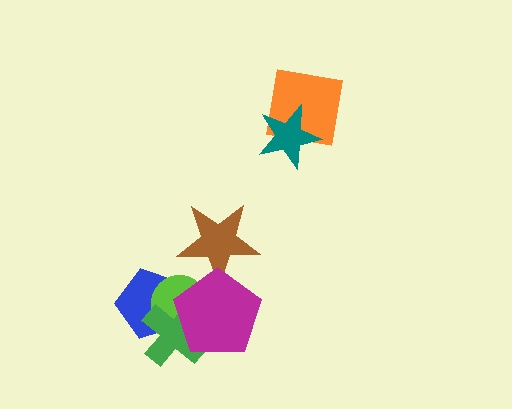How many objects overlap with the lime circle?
3 objects overlap with the lime circle.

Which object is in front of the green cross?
The magenta pentagon is in front of the green cross.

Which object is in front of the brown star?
The magenta pentagon is in front of the brown star.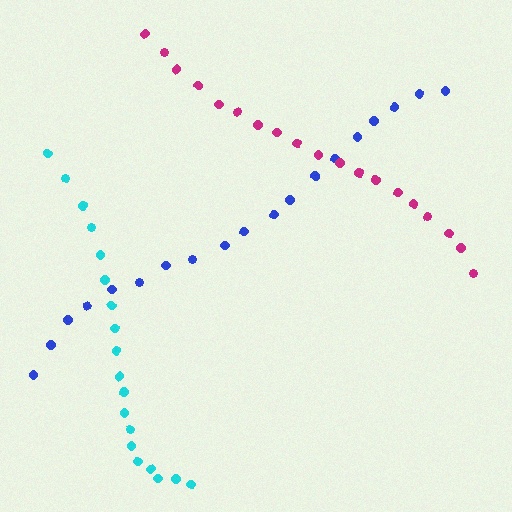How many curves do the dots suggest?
There are 3 distinct paths.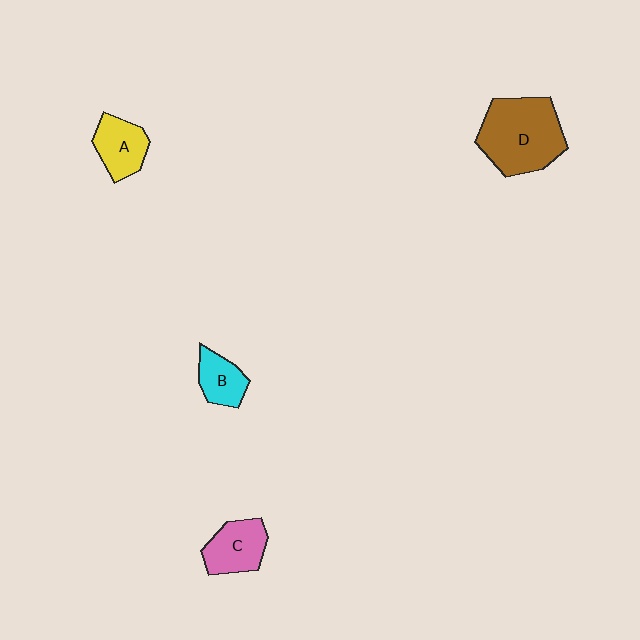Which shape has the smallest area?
Shape B (cyan).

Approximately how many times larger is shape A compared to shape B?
Approximately 1.2 times.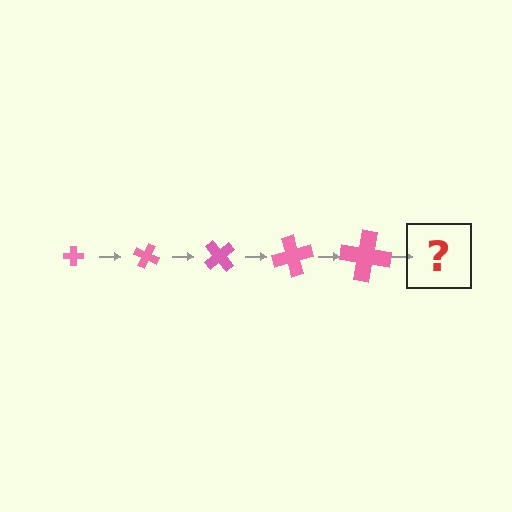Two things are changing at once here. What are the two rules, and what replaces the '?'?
The two rules are that the cross grows larger each step and it rotates 25 degrees each step. The '?' should be a cross, larger than the previous one and rotated 125 degrees from the start.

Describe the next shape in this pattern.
It should be a cross, larger than the previous one and rotated 125 degrees from the start.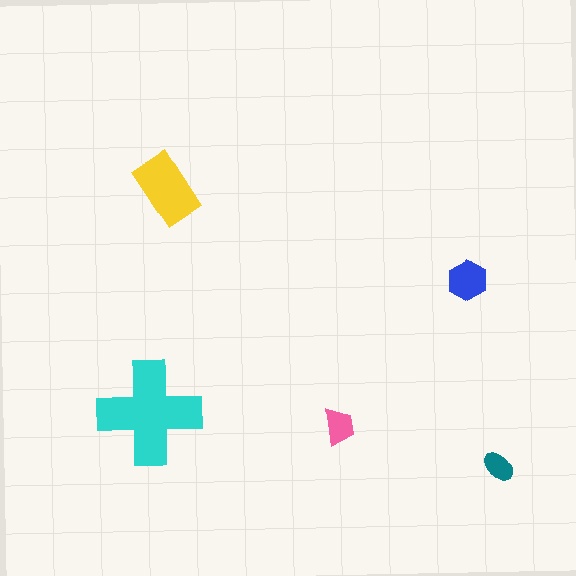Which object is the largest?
The cyan cross.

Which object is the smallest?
The teal ellipse.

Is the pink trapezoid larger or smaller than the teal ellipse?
Larger.